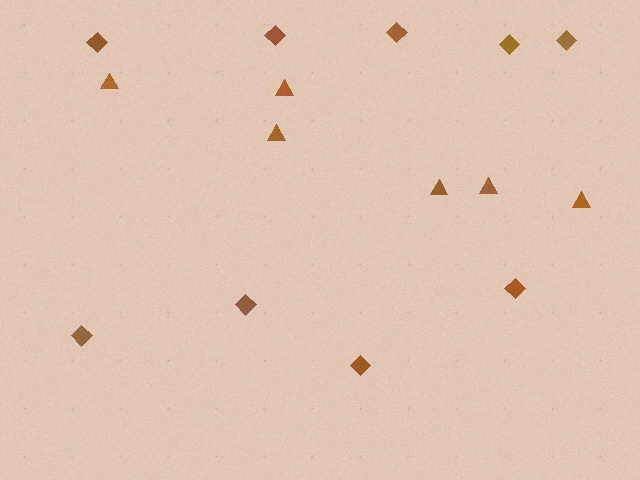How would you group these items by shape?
There are 2 groups: one group of diamonds (9) and one group of triangles (6).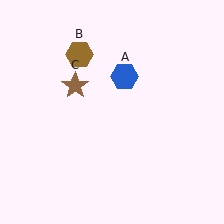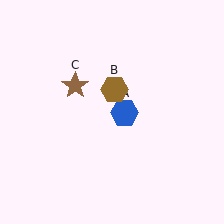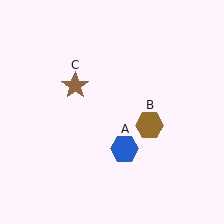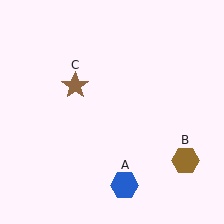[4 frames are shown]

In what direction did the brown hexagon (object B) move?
The brown hexagon (object B) moved down and to the right.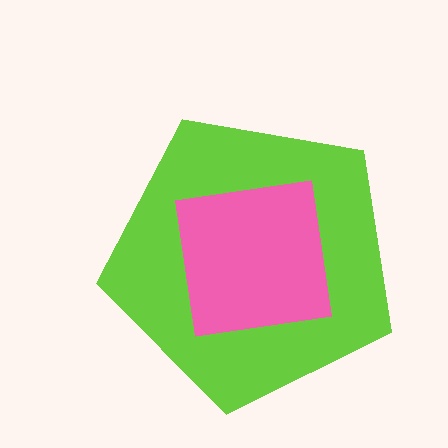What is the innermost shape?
The pink square.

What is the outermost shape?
The lime pentagon.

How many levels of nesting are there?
2.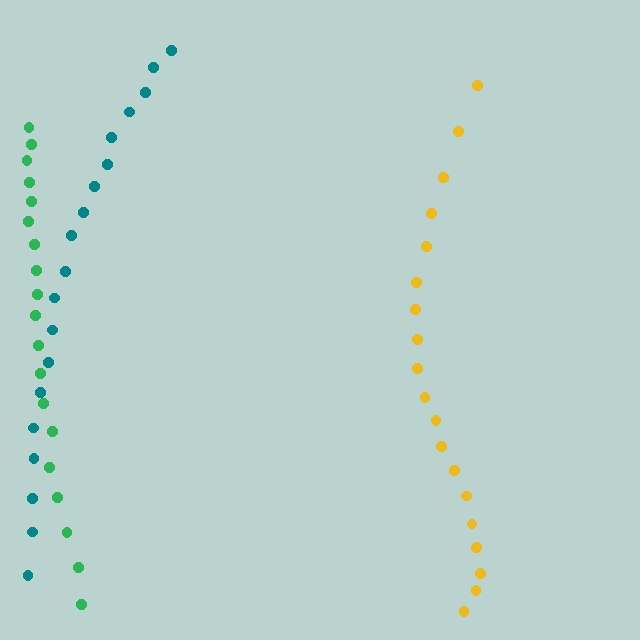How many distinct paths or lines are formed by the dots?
There are 3 distinct paths.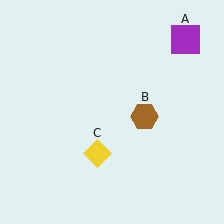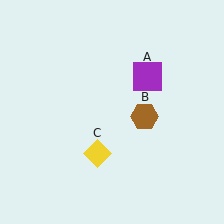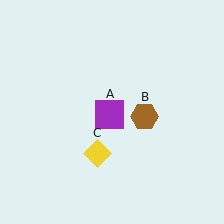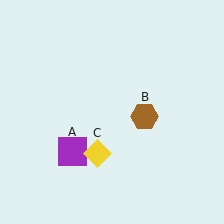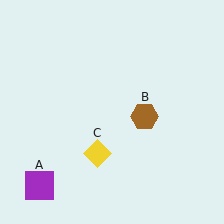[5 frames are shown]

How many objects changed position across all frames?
1 object changed position: purple square (object A).